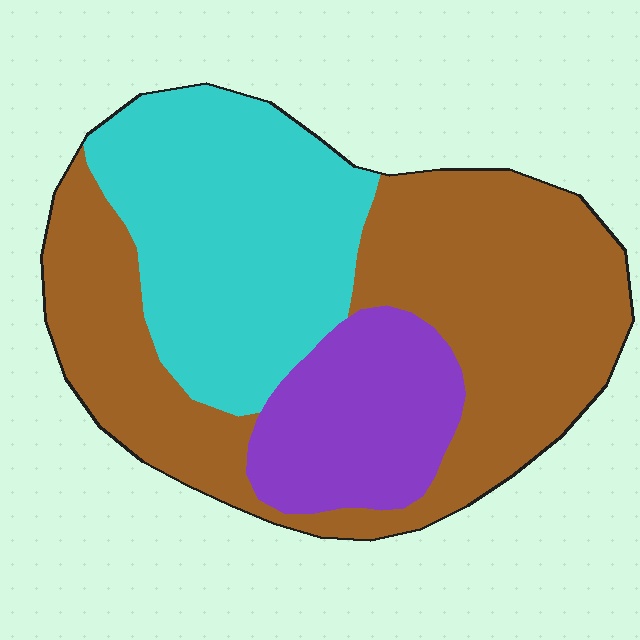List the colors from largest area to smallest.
From largest to smallest: brown, cyan, purple.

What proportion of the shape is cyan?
Cyan covers about 35% of the shape.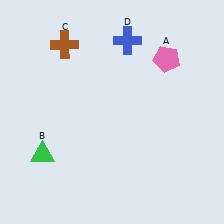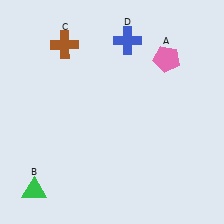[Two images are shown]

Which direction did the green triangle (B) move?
The green triangle (B) moved down.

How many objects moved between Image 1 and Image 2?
1 object moved between the two images.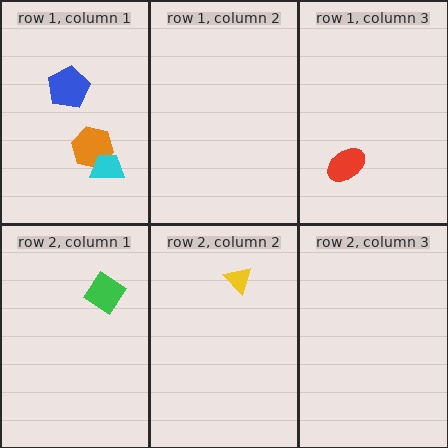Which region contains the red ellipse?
The row 1, column 3 region.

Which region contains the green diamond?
The row 2, column 1 region.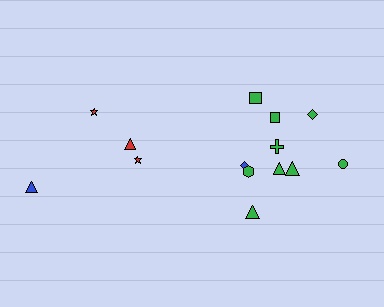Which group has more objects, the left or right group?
The right group.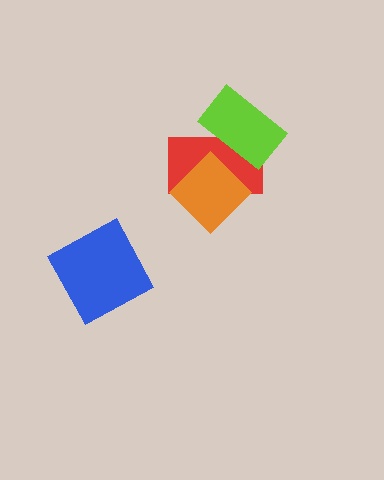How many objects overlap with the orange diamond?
1 object overlaps with the orange diamond.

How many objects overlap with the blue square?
0 objects overlap with the blue square.